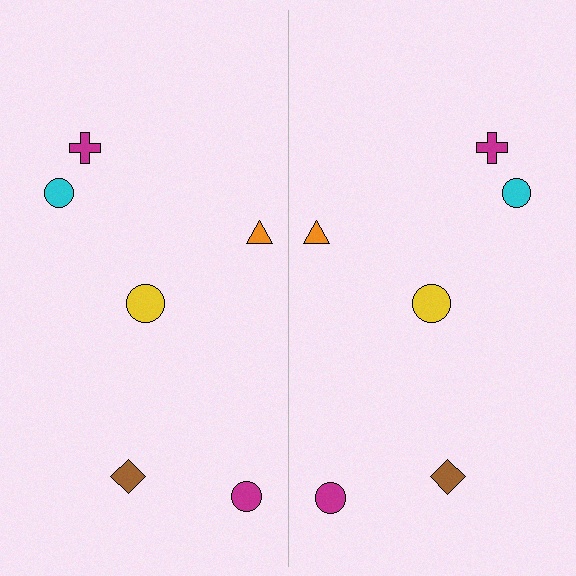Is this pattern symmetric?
Yes, this pattern has bilateral (reflection) symmetry.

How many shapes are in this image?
There are 12 shapes in this image.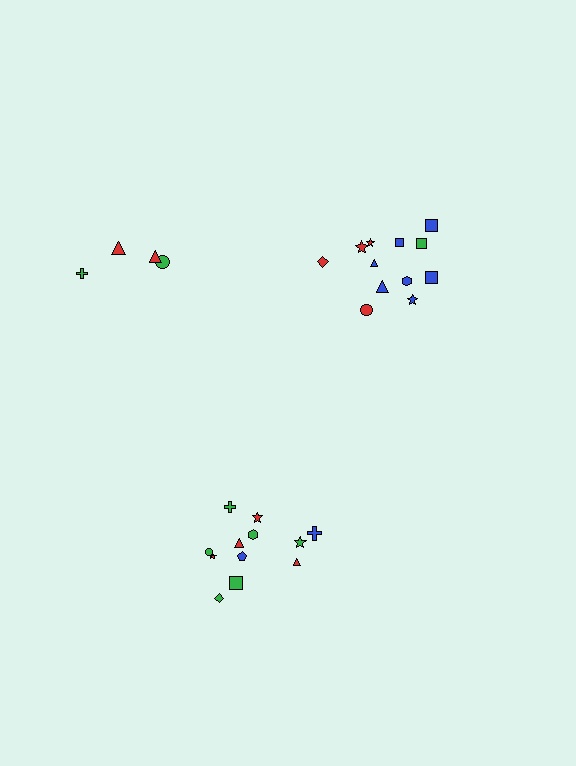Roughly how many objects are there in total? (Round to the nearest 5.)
Roughly 30 objects in total.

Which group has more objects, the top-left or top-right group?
The top-right group.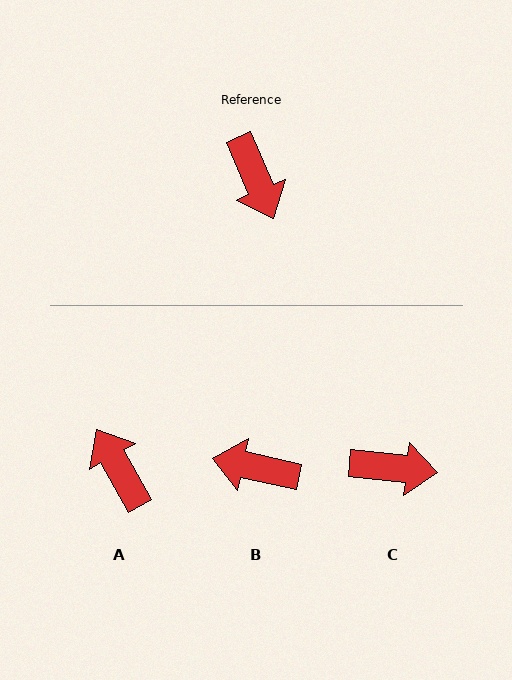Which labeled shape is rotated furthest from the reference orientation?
A, about 173 degrees away.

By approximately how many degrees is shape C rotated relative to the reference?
Approximately 61 degrees counter-clockwise.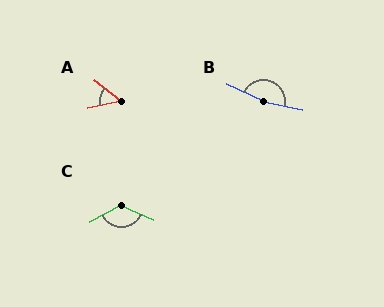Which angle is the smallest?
A, at approximately 50 degrees.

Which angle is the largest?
B, at approximately 166 degrees.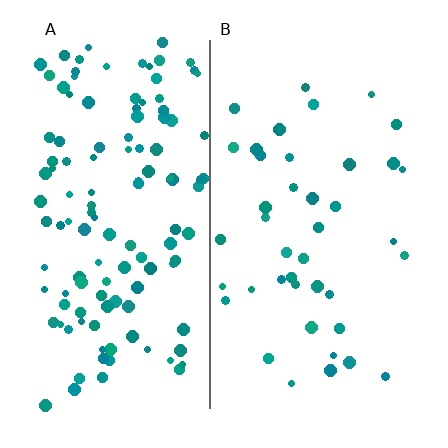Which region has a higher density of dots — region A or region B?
A (the left).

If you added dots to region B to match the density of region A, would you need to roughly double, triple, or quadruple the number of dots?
Approximately triple.